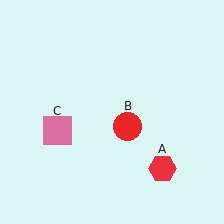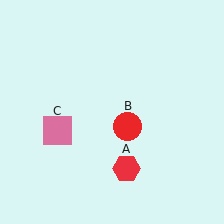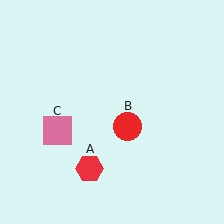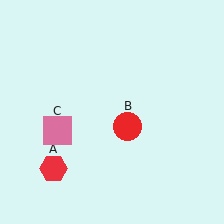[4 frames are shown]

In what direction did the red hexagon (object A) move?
The red hexagon (object A) moved left.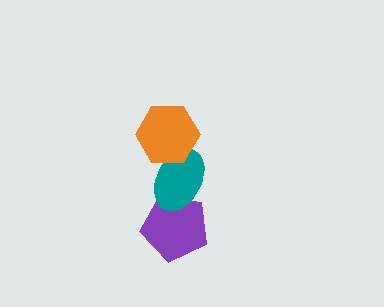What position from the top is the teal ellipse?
The teal ellipse is 2nd from the top.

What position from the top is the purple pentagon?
The purple pentagon is 3rd from the top.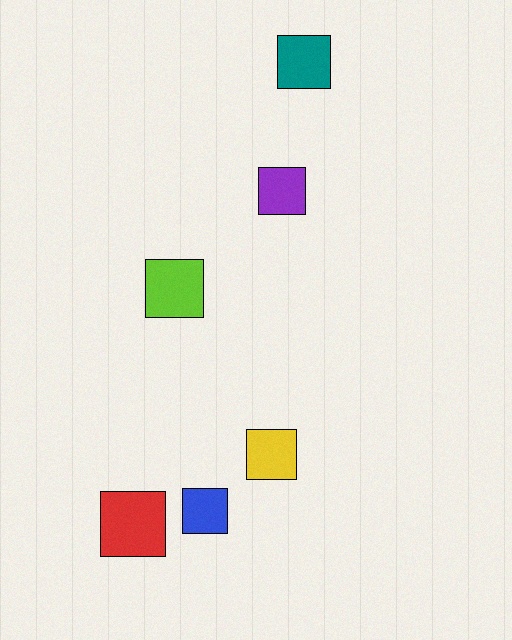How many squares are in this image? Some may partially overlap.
There are 6 squares.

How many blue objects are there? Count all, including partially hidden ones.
There is 1 blue object.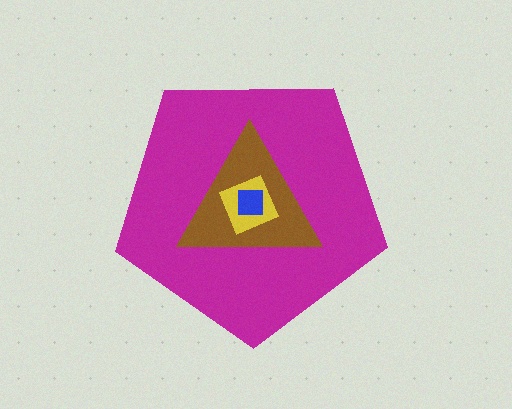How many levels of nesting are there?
4.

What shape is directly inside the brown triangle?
The yellow diamond.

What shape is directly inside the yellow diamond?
The blue square.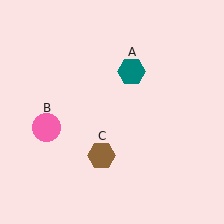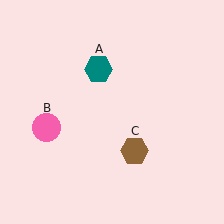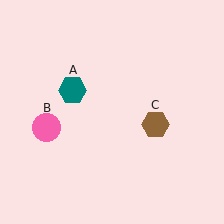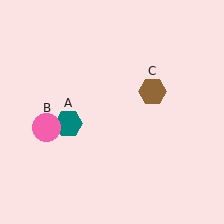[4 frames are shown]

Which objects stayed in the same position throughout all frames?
Pink circle (object B) remained stationary.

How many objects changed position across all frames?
2 objects changed position: teal hexagon (object A), brown hexagon (object C).